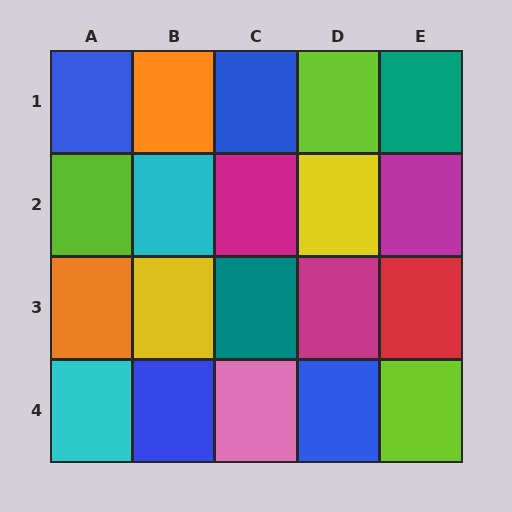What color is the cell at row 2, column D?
Yellow.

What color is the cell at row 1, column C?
Blue.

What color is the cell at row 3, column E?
Red.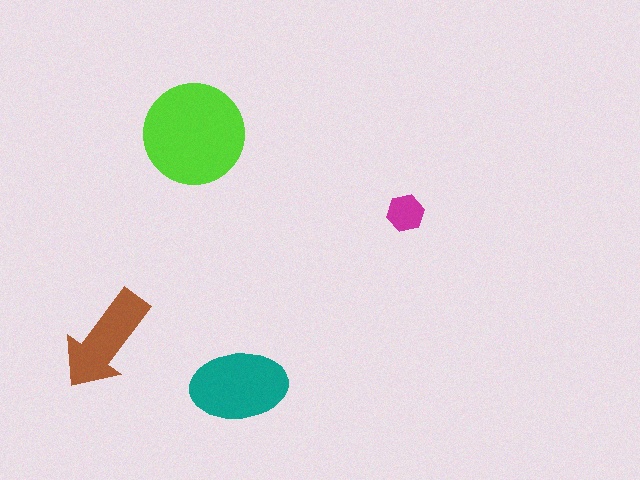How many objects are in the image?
There are 4 objects in the image.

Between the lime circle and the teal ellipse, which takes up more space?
The lime circle.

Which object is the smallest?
The magenta hexagon.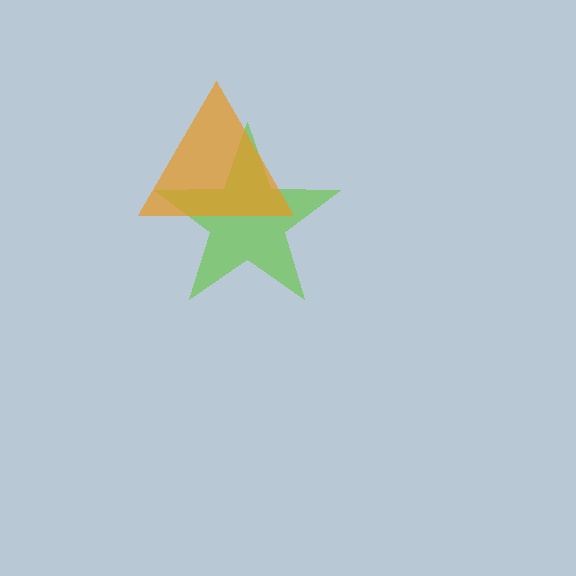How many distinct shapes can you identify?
There are 2 distinct shapes: a lime star, an orange triangle.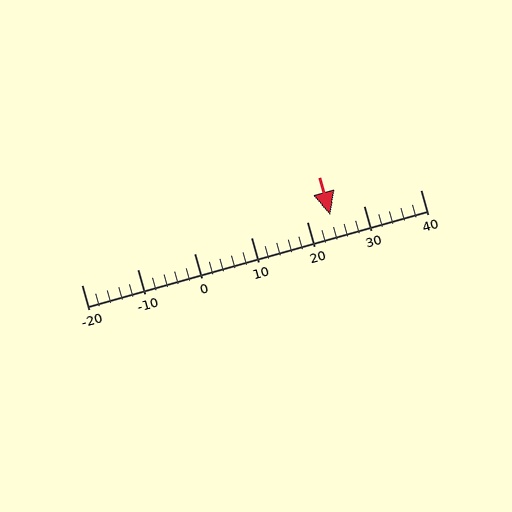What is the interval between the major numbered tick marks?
The major tick marks are spaced 10 units apart.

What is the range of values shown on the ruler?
The ruler shows values from -20 to 40.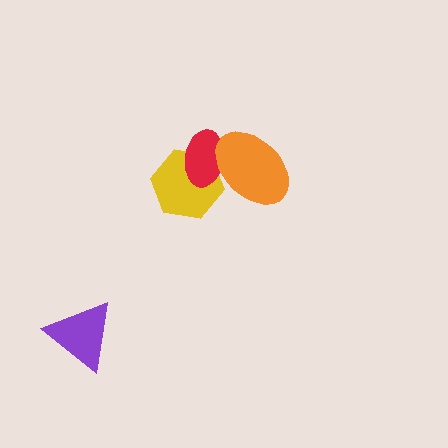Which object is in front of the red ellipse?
The orange ellipse is in front of the red ellipse.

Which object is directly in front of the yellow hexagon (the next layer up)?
The red ellipse is directly in front of the yellow hexagon.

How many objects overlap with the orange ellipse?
2 objects overlap with the orange ellipse.